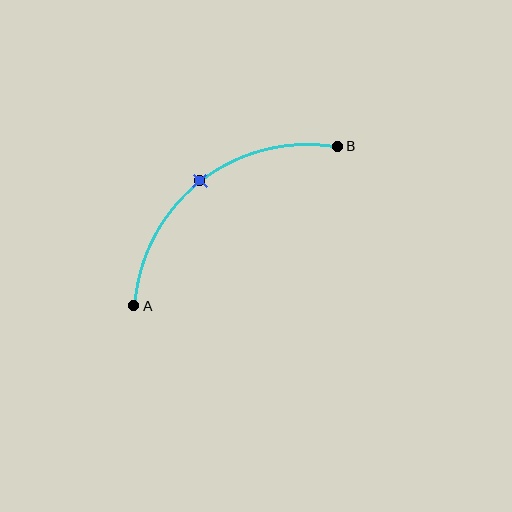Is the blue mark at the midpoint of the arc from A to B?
Yes. The blue mark lies on the arc at equal arc-length from both A and B — it is the arc midpoint.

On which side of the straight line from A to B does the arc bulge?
The arc bulges above and to the left of the straight line connecting A and B.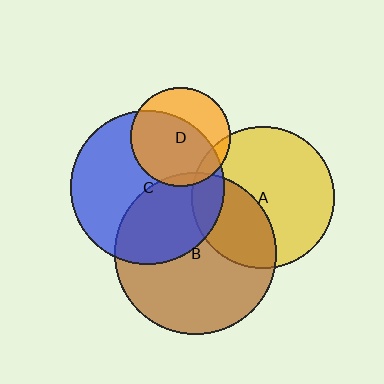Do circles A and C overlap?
Yes.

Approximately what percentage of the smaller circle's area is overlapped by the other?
Approximately 15%.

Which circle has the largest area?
Circle B (brown).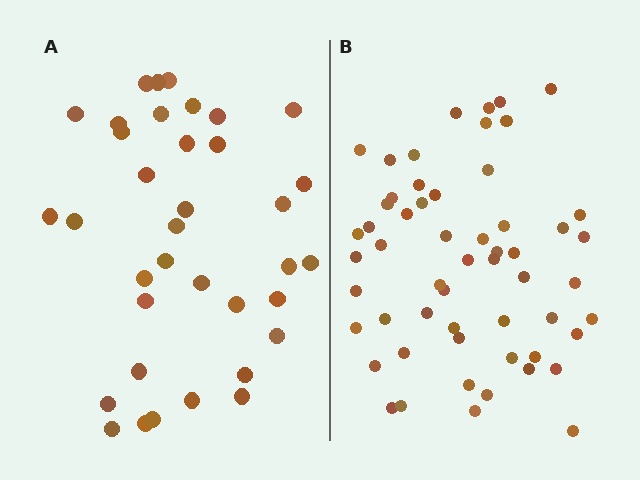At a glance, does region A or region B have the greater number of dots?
Region B (the right region) has more dots.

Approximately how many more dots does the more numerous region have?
Region B has approximately 20 more dots than region A.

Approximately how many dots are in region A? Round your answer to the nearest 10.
About 40 dots. (The exact count is 36, which rounds to 40.)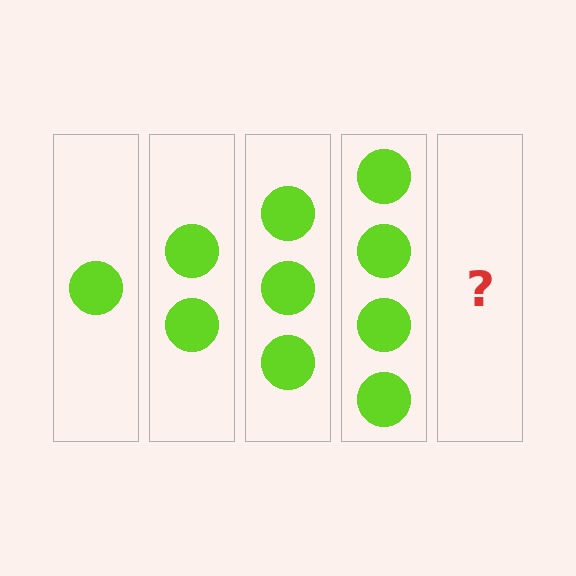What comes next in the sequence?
The next element should be 5 circles.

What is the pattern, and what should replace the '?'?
The pattern is that each step adds one more circle. The '?' should be 5 circles.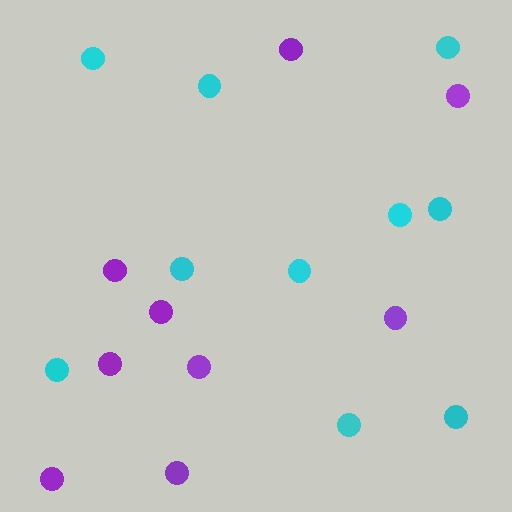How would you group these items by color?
There are 2 groups: one group of purple circles (9) and one group of cyan circles (10).